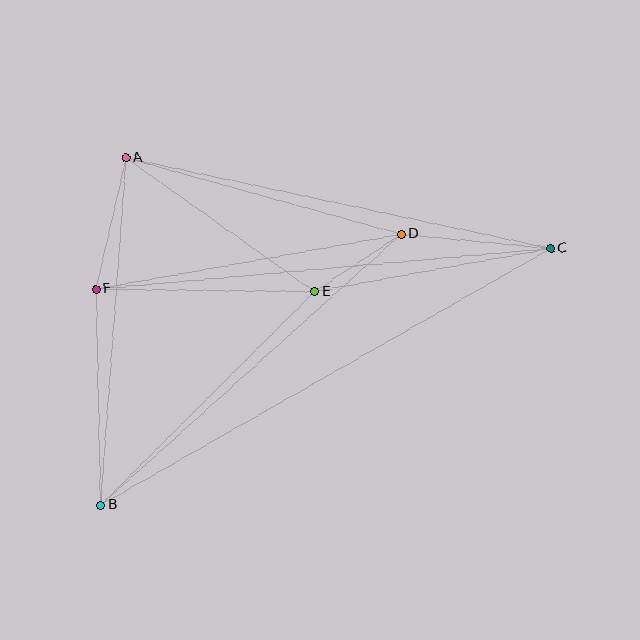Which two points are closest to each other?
Points D and E are closest to each other.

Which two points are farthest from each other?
Points B and C are farthest from each other.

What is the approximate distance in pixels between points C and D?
The distance between C and D is approximately 150 pixels.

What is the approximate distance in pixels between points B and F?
The distance between B and F is approximately 216 pixels.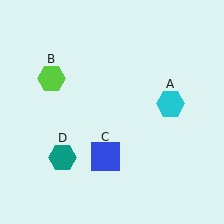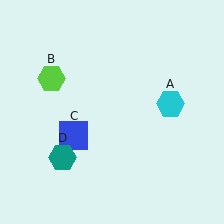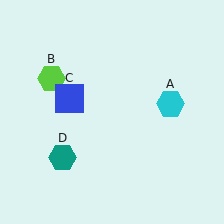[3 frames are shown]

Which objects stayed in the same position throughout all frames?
Cyan hexagon (object A) and lime hexagon (object B) and teal hexagon (object D) remained stationary.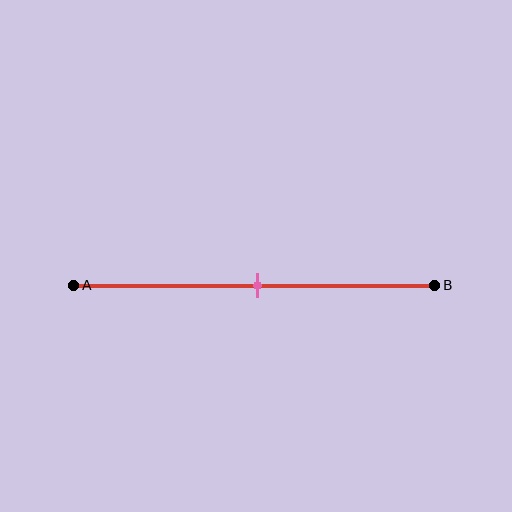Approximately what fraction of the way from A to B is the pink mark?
The pink mark is approximately 50% of the way from A to B.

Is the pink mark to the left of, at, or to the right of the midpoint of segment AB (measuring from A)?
The pink mark is approximately at the midpoint of segment AB.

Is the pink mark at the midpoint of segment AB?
Yes, the mark is approximately at the midpoint.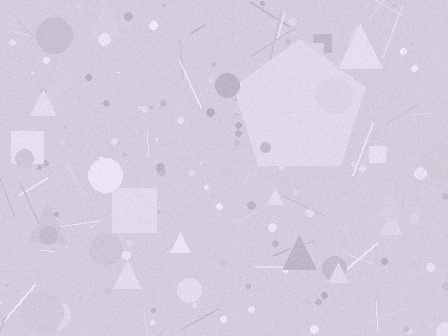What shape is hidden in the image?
A pentagon is hidden in the image.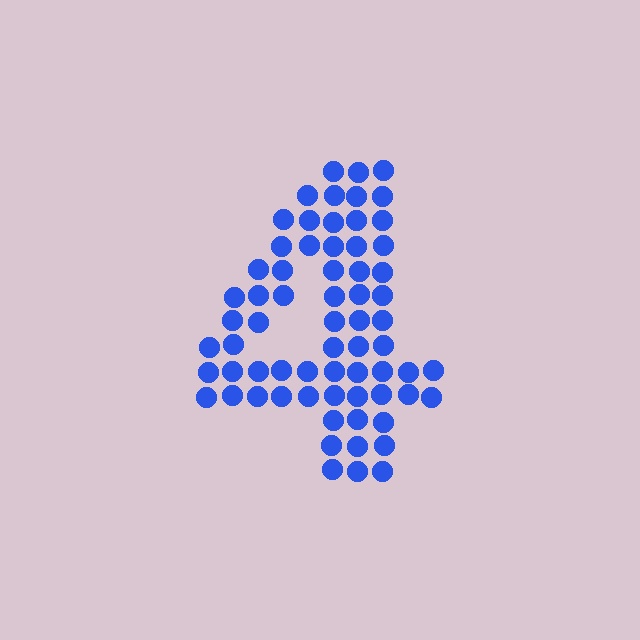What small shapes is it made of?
It is made of small circles.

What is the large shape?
The large shape is the digit 4.